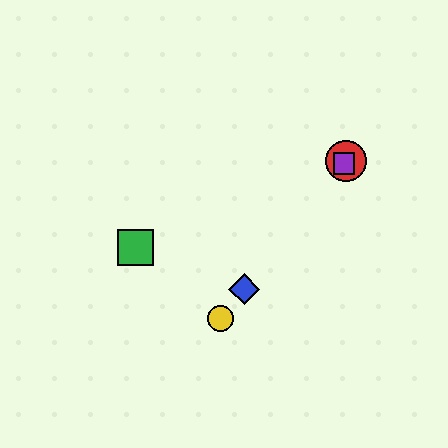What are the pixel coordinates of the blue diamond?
The blue diamond is at (244, 289).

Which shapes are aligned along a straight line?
The red circle, the blue diamond, the yellow circle, the purple square are aligned along a straight line.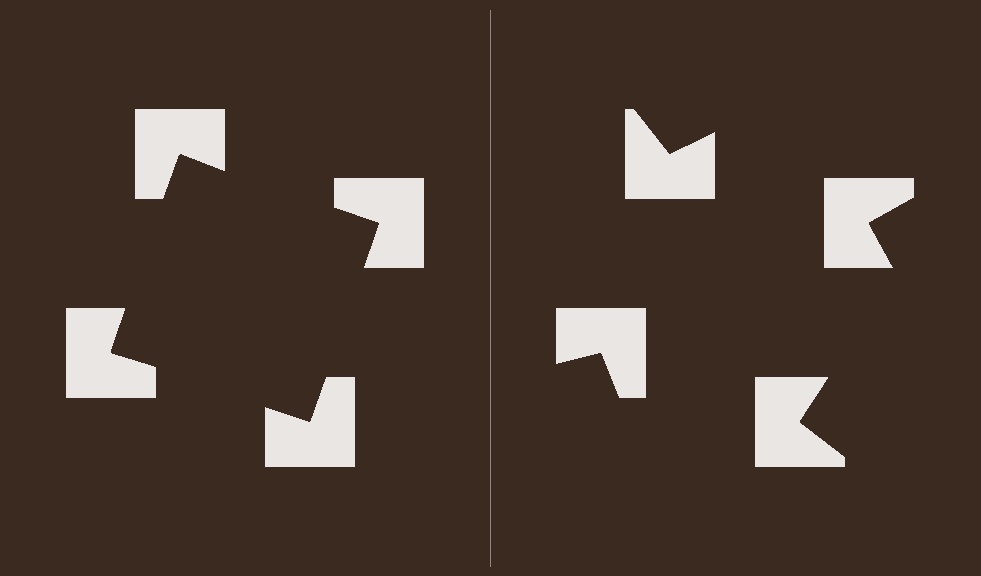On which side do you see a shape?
An illusory square appears on the left side. On the right side the wedge cuts are rotated, so no coherent shape forms.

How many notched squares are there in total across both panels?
8 — 4 on each side.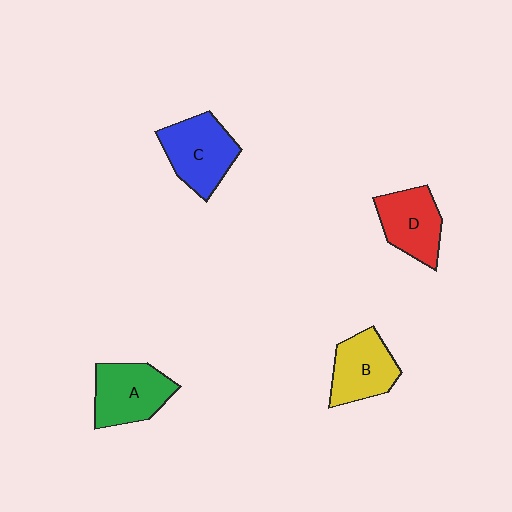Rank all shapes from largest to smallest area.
From largest to smallest: C (blue), A (green), D (red), B (yellow).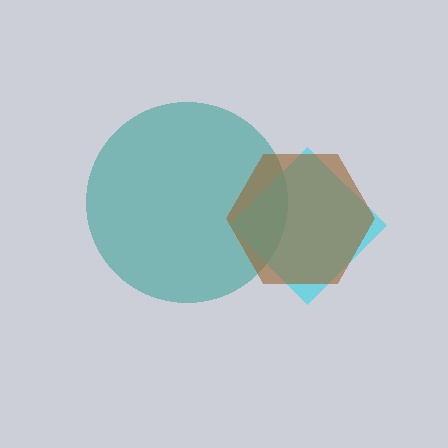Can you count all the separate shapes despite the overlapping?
Yes, there are 3 separate shapes.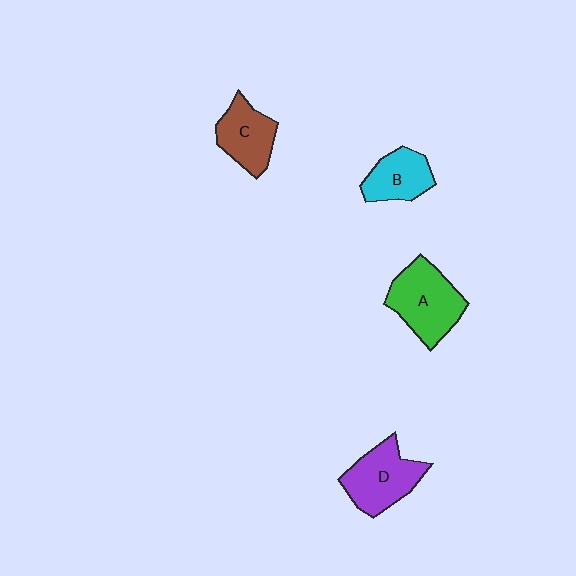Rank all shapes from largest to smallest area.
From largest to smallest: A (green), D (purple), C (brown), B (cyan).